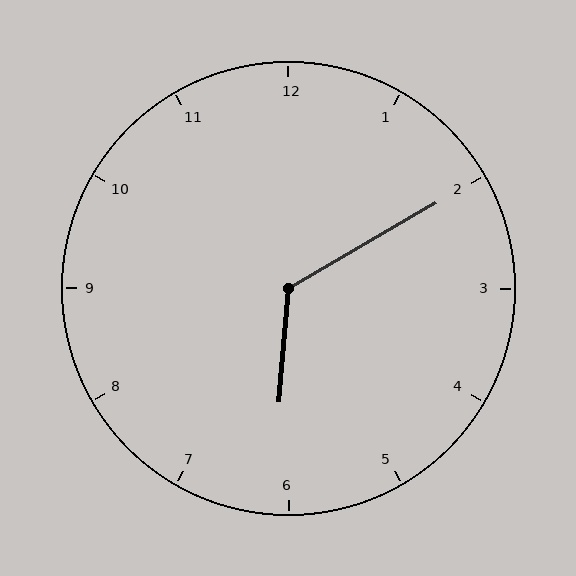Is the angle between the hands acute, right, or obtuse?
It is obtuse.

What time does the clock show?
6:10.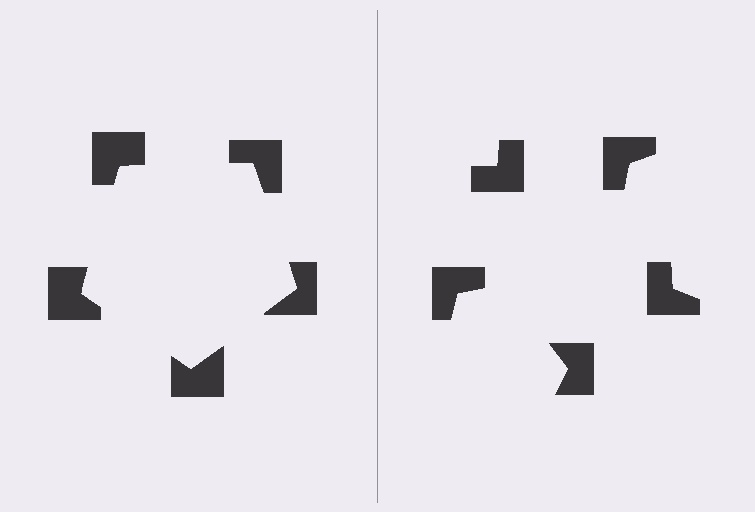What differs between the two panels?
The notched squares are positioned identically on both sides; only the wedge orientations differ. On the left they align to a pentagon; on the right they are misaligned.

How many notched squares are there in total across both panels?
10 — 5 on each side.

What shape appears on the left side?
An illusory pentagon.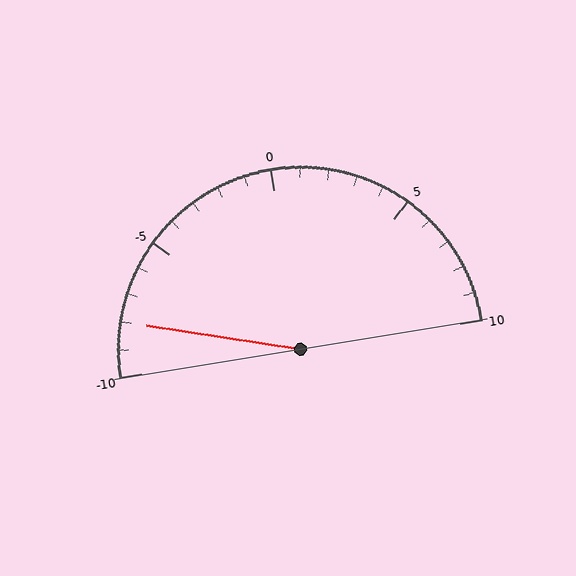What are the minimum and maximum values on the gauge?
The gauge ranges from -10 to 10.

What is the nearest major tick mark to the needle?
The nearest major tick mark is -10.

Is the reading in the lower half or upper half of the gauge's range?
The reading is in the lower half of the range (-10 to 10).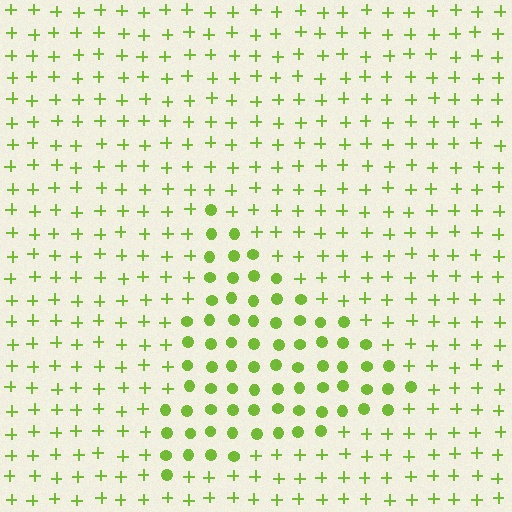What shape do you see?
I see a triangle.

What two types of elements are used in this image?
The image uses circles inside the triangle region and plus signs outside it.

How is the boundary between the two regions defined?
The boundary is defined by a change in element shape: circles inside vs. plus signs outside. All elements share the same color and spacing.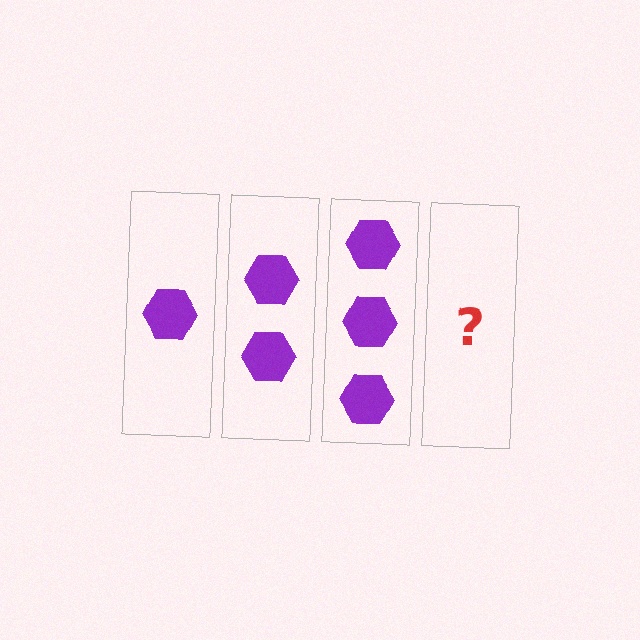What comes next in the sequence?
The next element should be 4 hexagons.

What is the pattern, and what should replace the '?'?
The pattern is that each step adds one more hexagon. The '?' should be 4 hexagons.